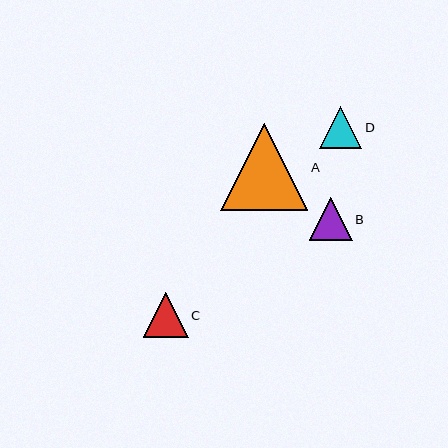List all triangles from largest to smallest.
From largest to smallest: A, C, B, D.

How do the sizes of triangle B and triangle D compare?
Triangle B and triangle D are approximately the same size.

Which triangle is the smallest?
Triangle D is the smallest with a size of approximately 42 pixels.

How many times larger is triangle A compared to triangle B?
Triangle A is approximately 2.0 times the size of triangle B.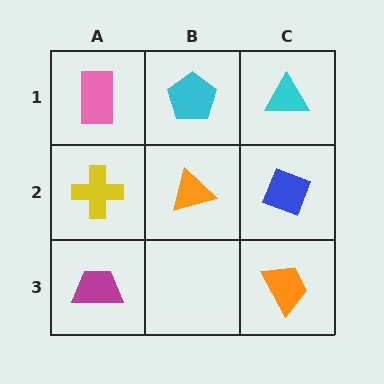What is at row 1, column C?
A cyan triangle.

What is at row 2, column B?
An orange triangle.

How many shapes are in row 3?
2 shapes.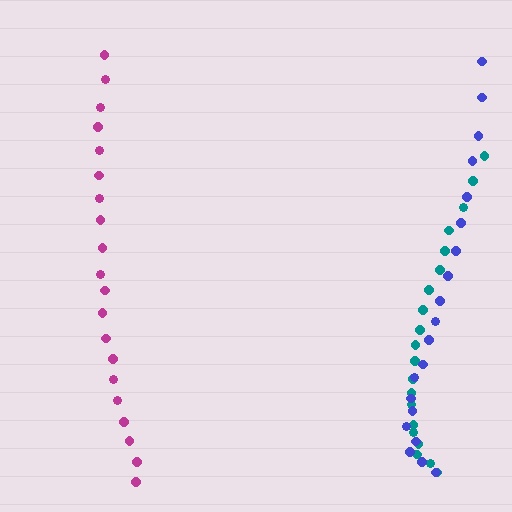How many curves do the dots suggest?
There are 3 distinct paths.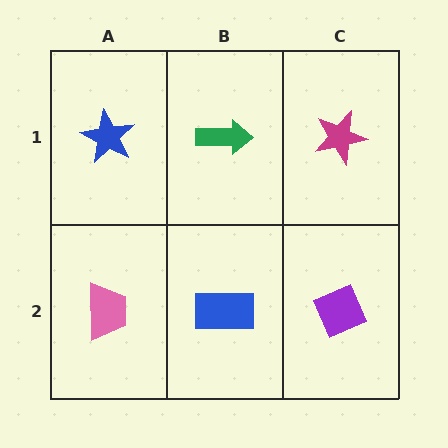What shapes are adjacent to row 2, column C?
A magenta star (row 1, column C), a blue rectangle (row 2, column B).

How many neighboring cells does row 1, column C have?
2.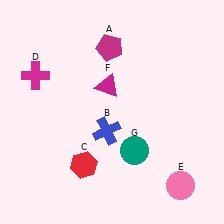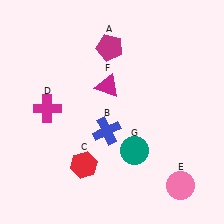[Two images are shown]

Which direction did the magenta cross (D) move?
The magenta cross (D) moved down.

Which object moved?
The magenta cross (D) moved down.